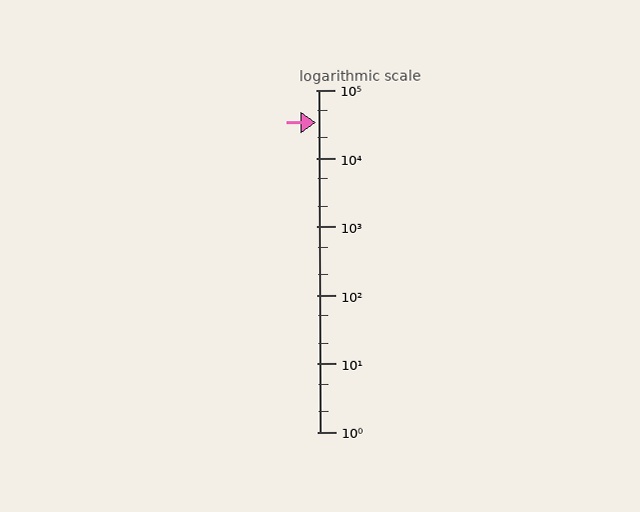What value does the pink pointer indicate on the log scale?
The pointer indicates approximately 33000.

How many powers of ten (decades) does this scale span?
The scale spans 5 decades, from 1 to 100000.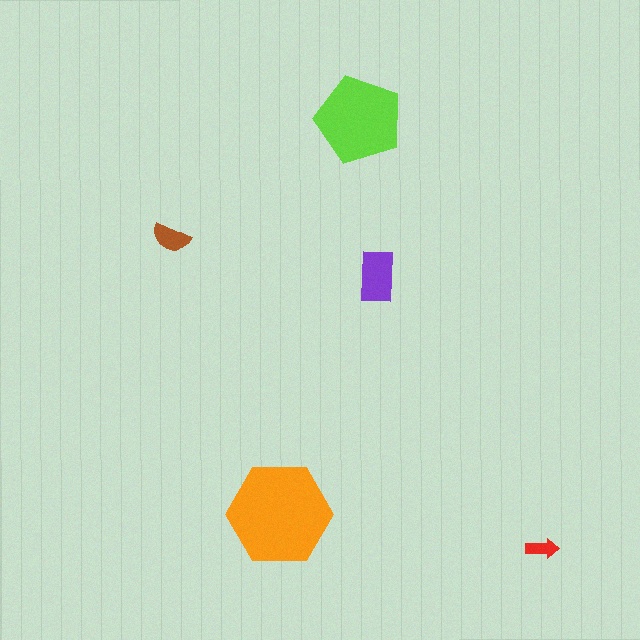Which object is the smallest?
The red arrow.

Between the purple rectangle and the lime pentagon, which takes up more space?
The lime pentagon.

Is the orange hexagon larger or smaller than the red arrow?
Larger.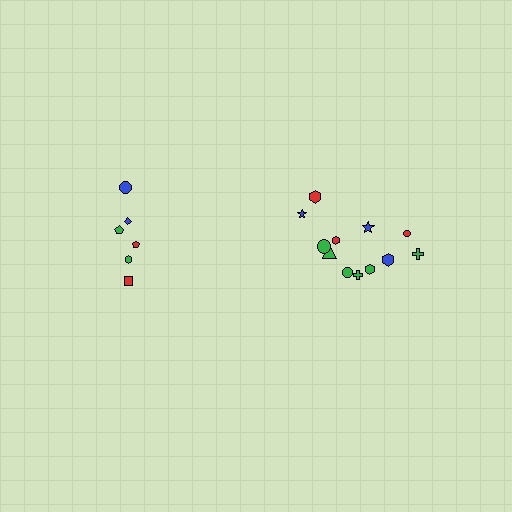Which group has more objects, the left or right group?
The right group.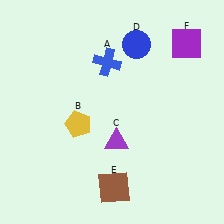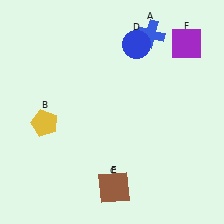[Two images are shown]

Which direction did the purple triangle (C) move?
The purple triangle (C) moved down.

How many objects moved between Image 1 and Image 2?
3 objects moved between the two images.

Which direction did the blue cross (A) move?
The blue cross (A) moved right.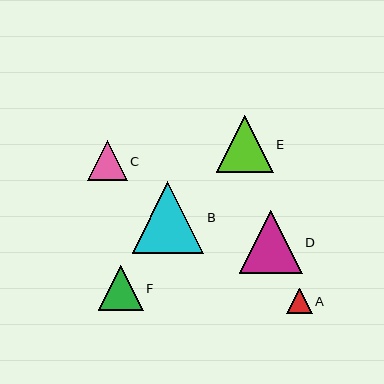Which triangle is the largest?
Triangle B is the largest with a size of approximately 71 pixels.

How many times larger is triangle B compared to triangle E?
Triangle B is approximately 1.3 times the size of triangle E.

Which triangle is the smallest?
Triangle A is the smallest with a size of approximately 25 pixels.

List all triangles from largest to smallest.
From largest to smallest: B, D, E, F, C, A.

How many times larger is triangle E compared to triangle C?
Triangle E is approximately 1.4 times the size of triangle C.